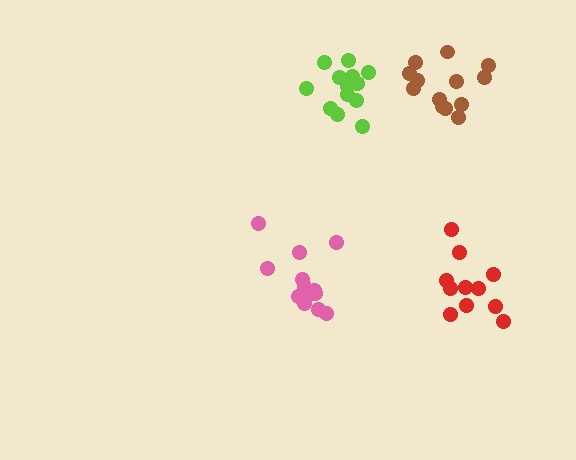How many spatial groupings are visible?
There are 4 spatial groupings.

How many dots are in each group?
Group 1: 13 dots, Group 2: 13 dots, Group 3: 13 dots, Group 4: 11 dots (50 total).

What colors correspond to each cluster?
The clusters are colored: brown, pink, lime, red.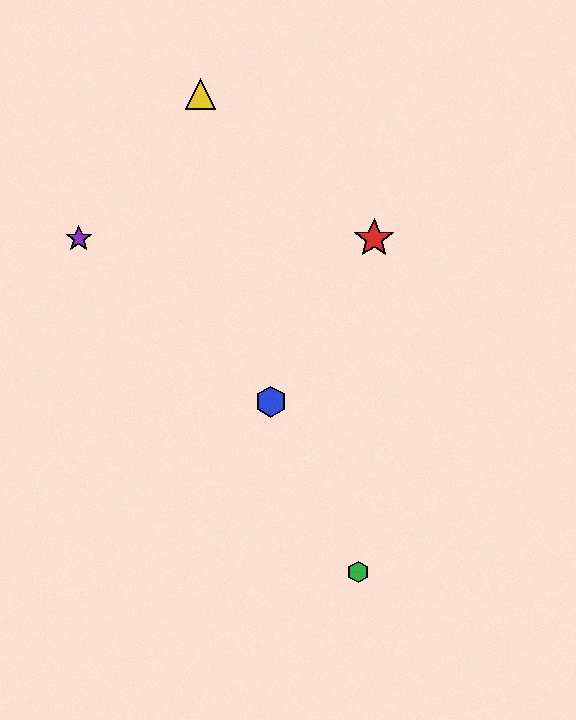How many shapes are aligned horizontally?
2 shapes (the red star, the purple star) are aligned horizontally.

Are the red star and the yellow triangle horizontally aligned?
No, the red star is at y≈239 and the yellow triangle is at y≈94.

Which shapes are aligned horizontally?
The red star, the purple star are aligned horizontally.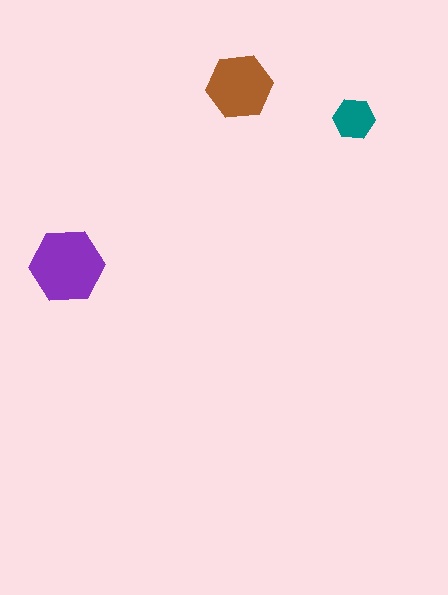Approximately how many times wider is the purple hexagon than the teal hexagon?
About 2 times wider.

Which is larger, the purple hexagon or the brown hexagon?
The purple one.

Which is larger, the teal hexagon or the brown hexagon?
The brown one.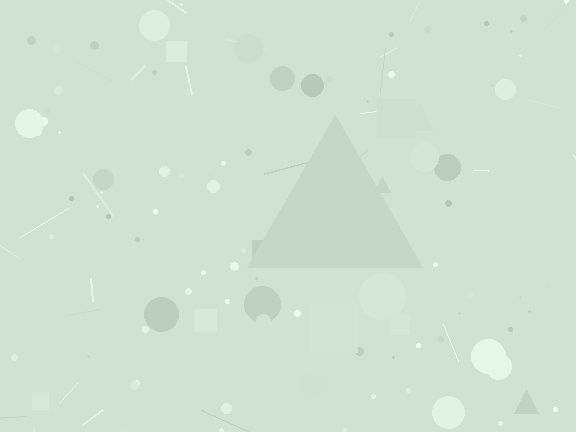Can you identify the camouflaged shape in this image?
The camouflaged shape is a triangle.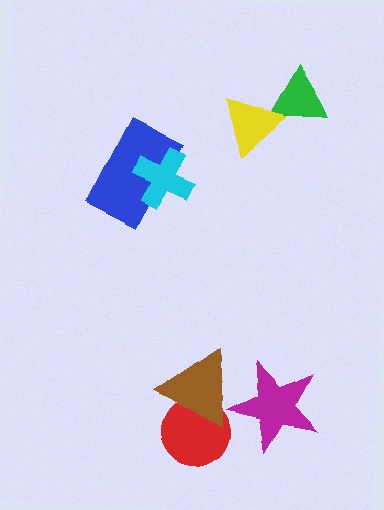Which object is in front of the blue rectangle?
The cyan cross is in front of the blue rectangle.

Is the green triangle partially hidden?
Yes, it is partially covered by another shape.